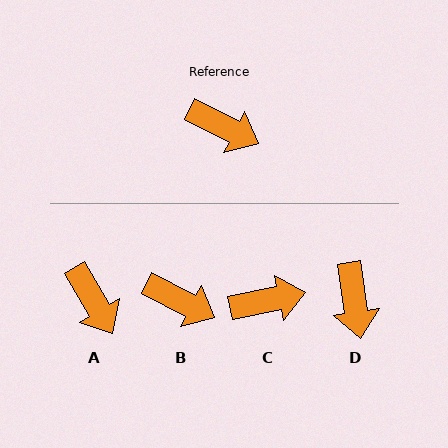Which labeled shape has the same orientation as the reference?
B.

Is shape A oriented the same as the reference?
No, it is off by about 33 degrees.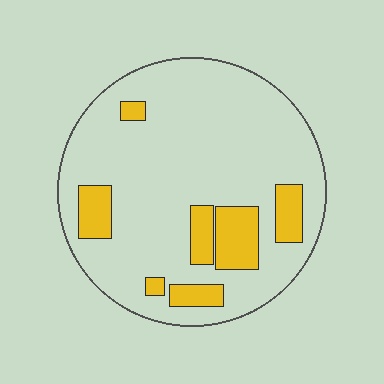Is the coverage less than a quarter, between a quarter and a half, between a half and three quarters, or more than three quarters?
Less than a quarter.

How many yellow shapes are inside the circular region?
7.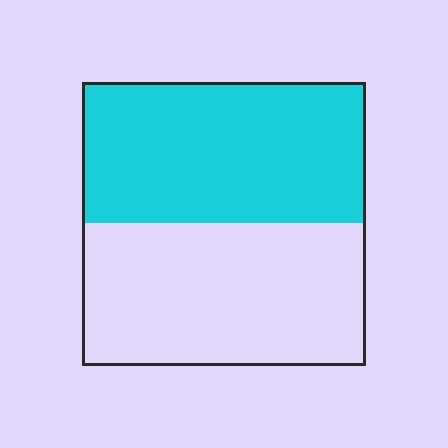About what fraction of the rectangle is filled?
About one half (1/2).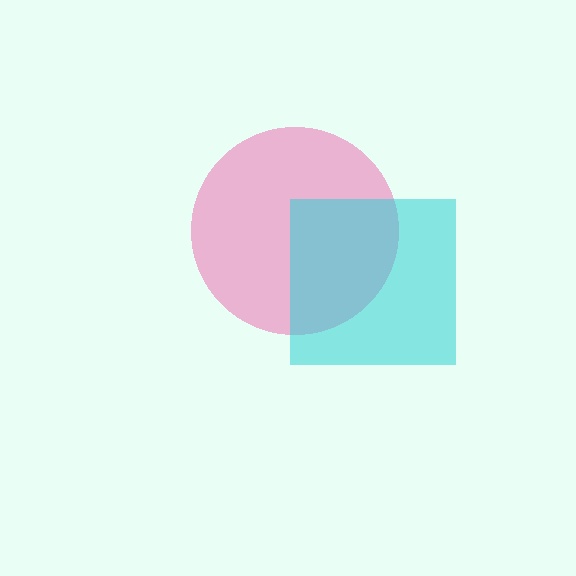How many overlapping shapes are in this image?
There are 2 overlapping shapes in the image.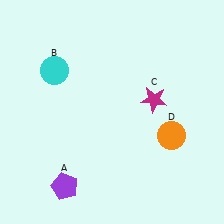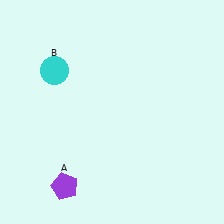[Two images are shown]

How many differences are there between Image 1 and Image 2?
There are 2 differences between the two images.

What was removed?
The magenta star (C), the orange circle (D) were removed in Image 2.